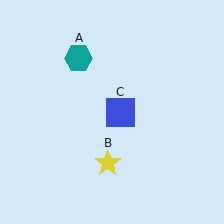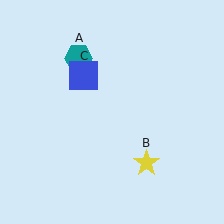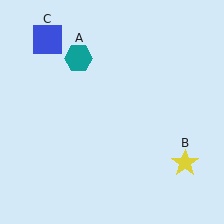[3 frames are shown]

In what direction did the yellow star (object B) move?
The yellow star (object B) moved right.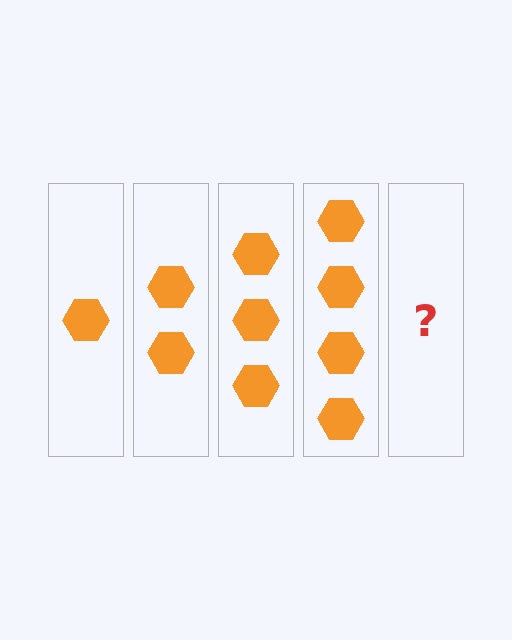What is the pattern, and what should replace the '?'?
The pattern is that each step adds one more hexagon. The '?' should be 5 hexagons.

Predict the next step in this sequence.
The next step is 5 hexagons.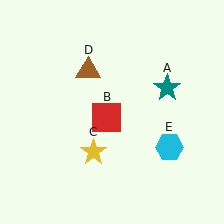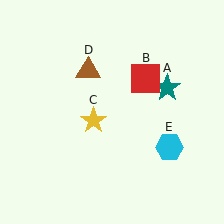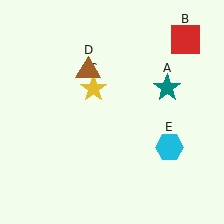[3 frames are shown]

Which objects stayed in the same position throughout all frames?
Teal star (object A) and brown triangle (object D) and cyan hexagon (object E) remained stationary.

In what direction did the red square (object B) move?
The red square (object B) moved up and to the right.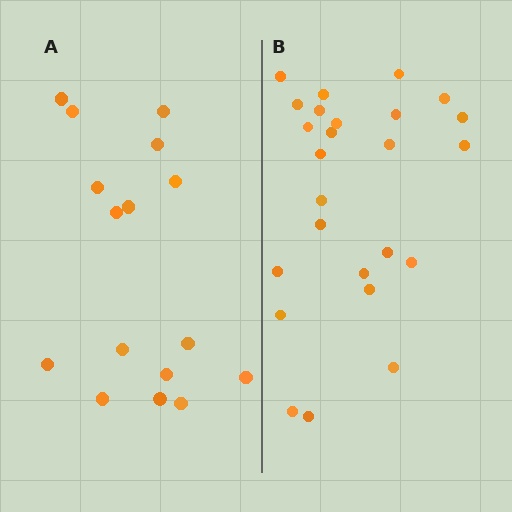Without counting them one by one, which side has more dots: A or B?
Region B (the right region) has more dots.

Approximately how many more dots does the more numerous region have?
Region B has roughly 8 or so more dots than region A.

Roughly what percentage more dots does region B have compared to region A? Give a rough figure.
About 55% more.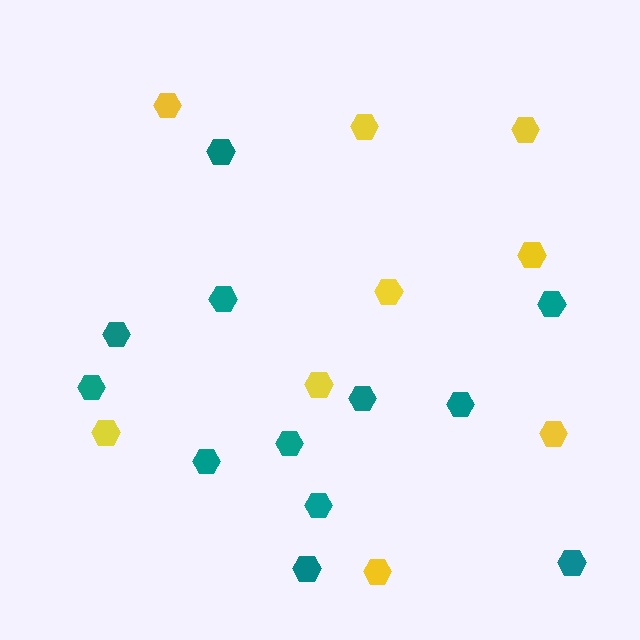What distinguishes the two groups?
There are 2 groups: one group of teal hexagons (12) and one group of yellow hexagons (9).